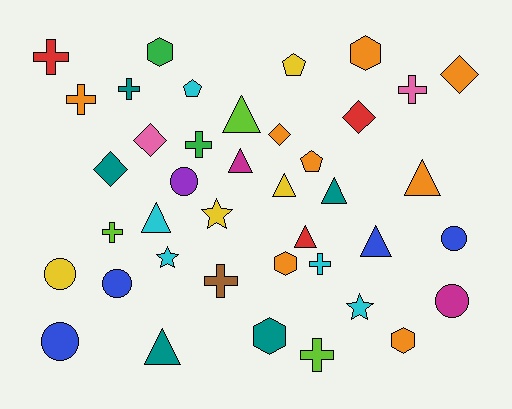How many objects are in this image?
There are 40 objects.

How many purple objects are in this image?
There is 1 purple object.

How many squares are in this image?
There are no squares.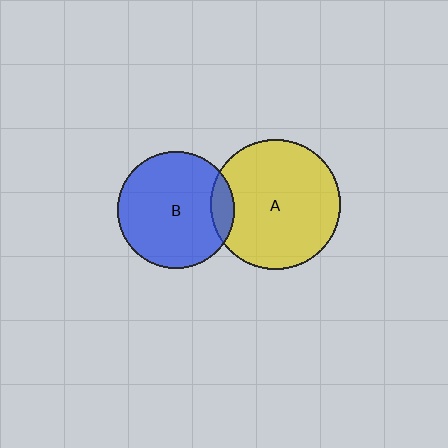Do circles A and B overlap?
Yes.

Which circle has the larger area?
Circle A (yellow).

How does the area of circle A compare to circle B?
Approximately 1.2 times.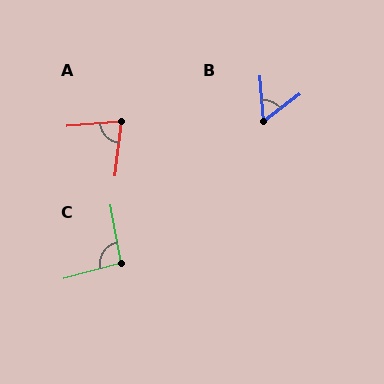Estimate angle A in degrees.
Approximately 78 degrees.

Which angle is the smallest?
B, at approximately 57 degrees.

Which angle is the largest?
C, at approximately 95 degrees.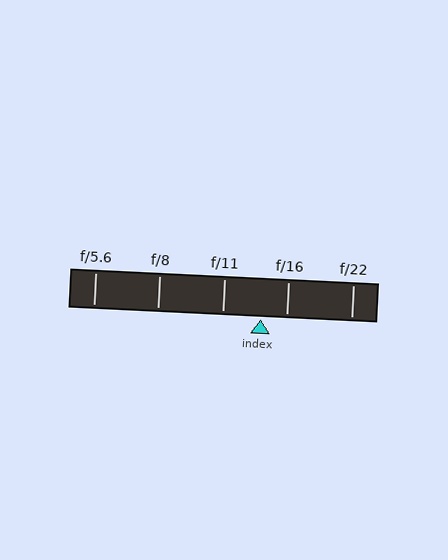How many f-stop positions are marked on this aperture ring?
There are 5 f-stop positions marked.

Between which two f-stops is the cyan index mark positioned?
The index mark is between f/11 and f/16.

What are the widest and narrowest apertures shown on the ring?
The widest aperture shown is f/5.6 and the narrowest is f/22.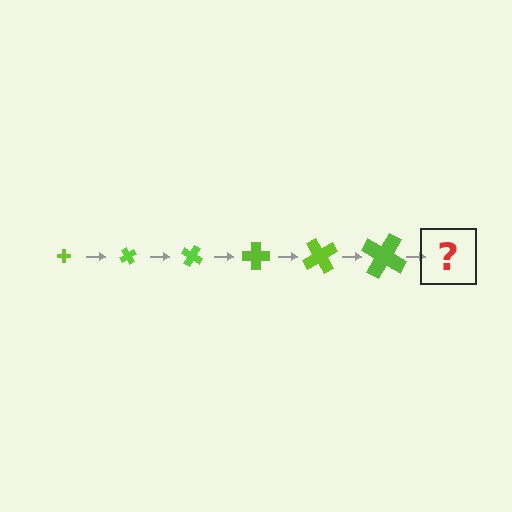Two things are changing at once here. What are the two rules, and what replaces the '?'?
The two rules are that the cross grows larger each step and it rotates 60 degrees each step. The '?' should be a cross, larger than the previous one and rotated 360 degrees from the start.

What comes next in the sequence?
The next element should be a cross, larger than the previous one and rotated 360 degrees from the start.